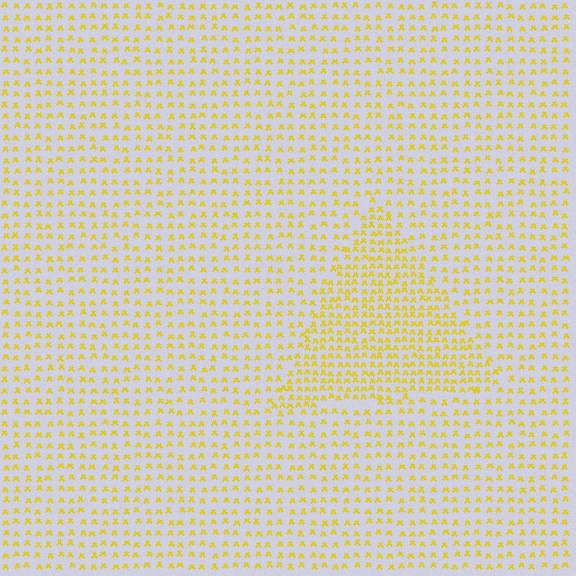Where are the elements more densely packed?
The elements are more densely packed inside the triangle boundary.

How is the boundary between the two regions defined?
The boundary is defined by a change in element density (approximately 1.8x ratio). All elements are the same color, size, and shape.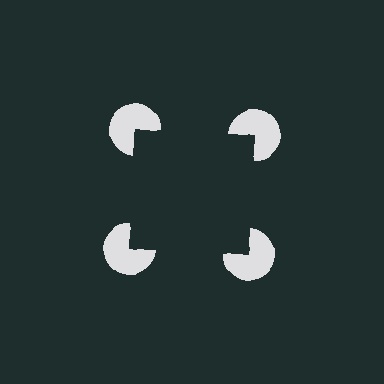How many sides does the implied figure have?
4 sides.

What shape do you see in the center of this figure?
An illusory square — its edges are inferred from the aligned wedge cuts in the pac-man discs, not physically drawn.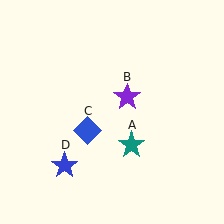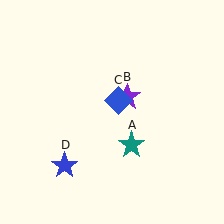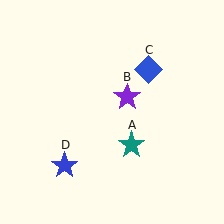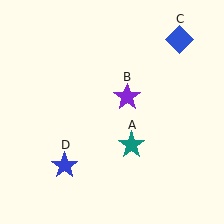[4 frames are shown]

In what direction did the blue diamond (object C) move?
The blue diamond (object C) moved up and to the right.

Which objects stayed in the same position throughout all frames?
Teal star (object A) and purple star (object B) and blue star (object D) remained stationary.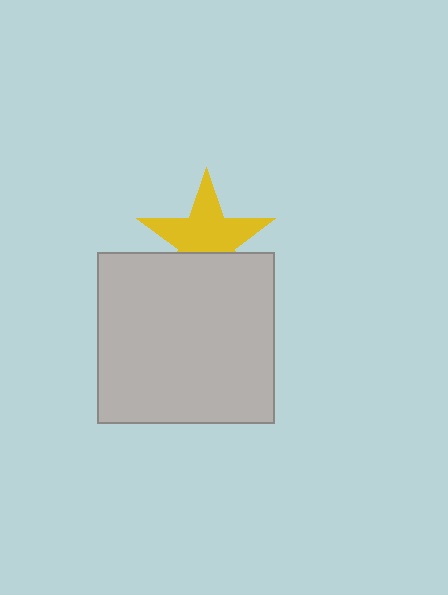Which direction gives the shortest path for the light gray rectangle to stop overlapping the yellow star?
Moving down gives the shortest separation.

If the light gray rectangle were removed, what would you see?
You would see the complete yellow star.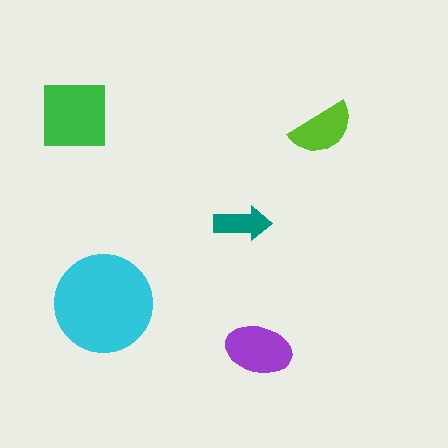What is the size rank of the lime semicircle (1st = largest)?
4th.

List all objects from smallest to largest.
The teal arrow, the lime semicircle, the purple ellipse, the green square, the cyan circle.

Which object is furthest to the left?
The green square is leftmost.